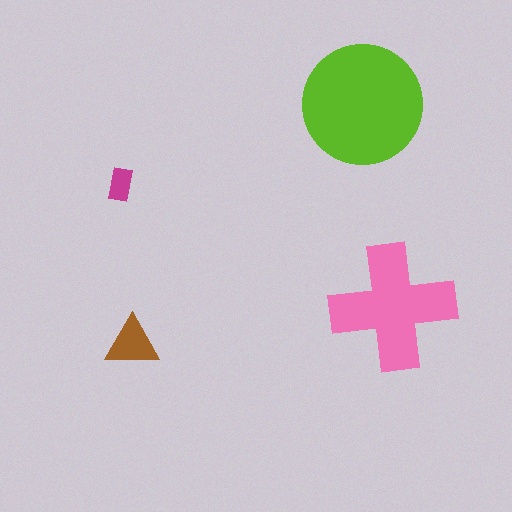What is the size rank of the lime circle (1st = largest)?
1st.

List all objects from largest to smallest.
The lime circle, the pink cross, the brown triangle, the magenta rectangle.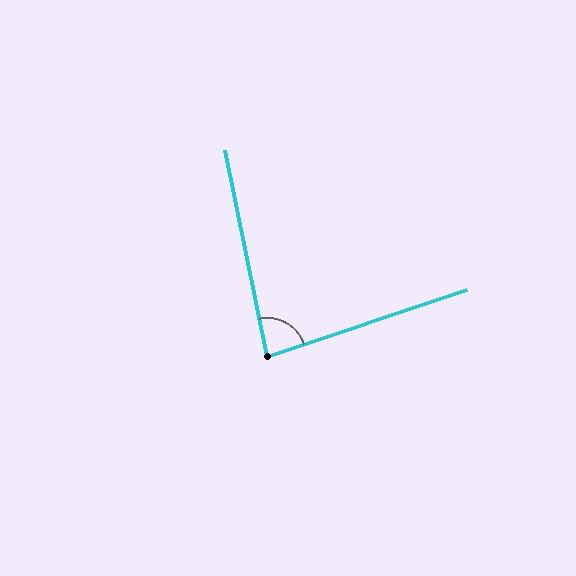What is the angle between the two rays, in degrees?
Approximately 83 degrees.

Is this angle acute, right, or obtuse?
It is acute.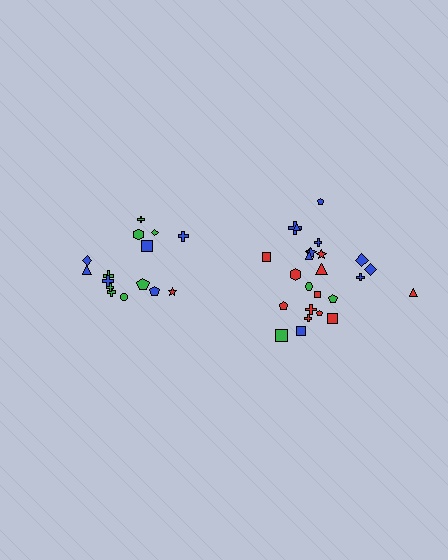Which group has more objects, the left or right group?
The right group.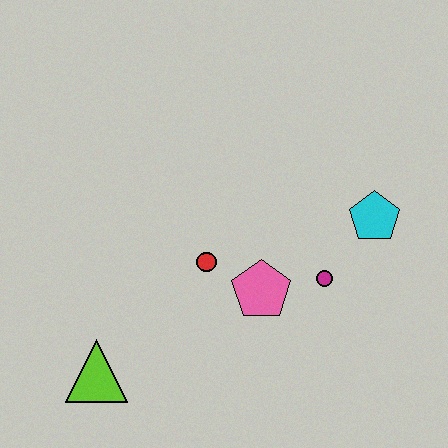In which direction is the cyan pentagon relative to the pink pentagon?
The cyan pentagon is to the right of the pink pentagon.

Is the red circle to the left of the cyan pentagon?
Yes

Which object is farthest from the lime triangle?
The cyan pentagon is farthest from the lime triangle.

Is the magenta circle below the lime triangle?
No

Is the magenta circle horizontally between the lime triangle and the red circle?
No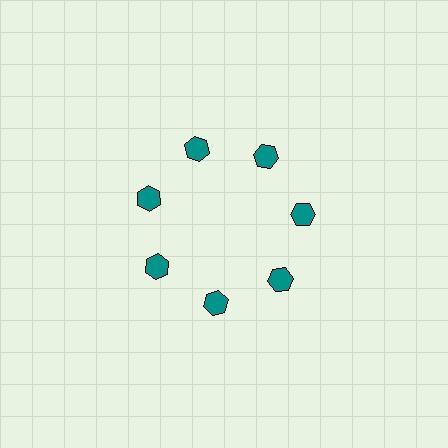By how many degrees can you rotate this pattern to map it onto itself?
The pattern maps onto itself every 51 degrees of rotation.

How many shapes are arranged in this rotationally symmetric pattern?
There are 7 shapes, arranged in 7 groups of 1.